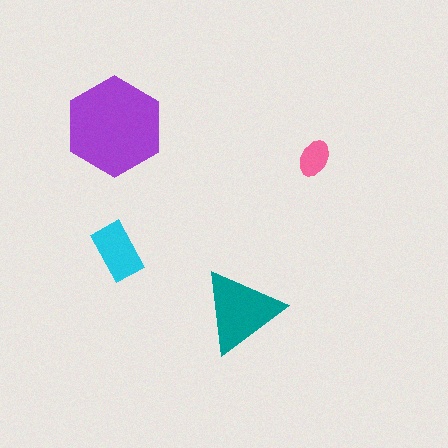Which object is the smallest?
The pink ellipse.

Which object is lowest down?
The teal triangle is bottommost.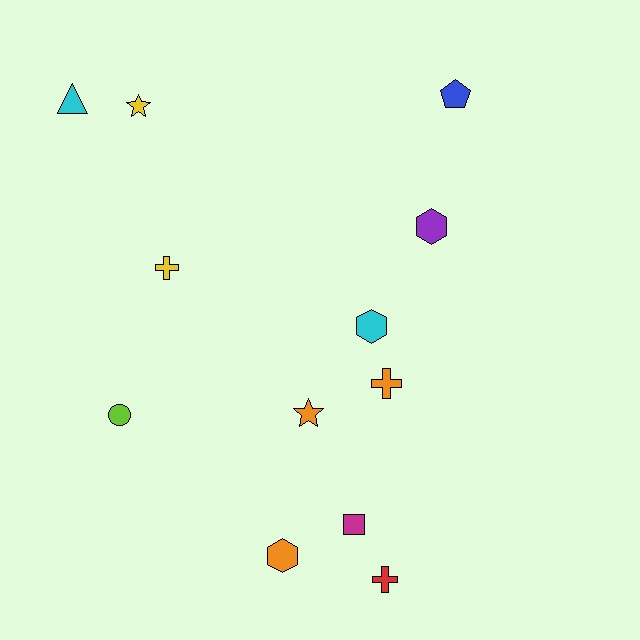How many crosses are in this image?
There are 3 crosses.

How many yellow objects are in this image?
There are 2 yellow objects.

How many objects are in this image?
There are 12 objects.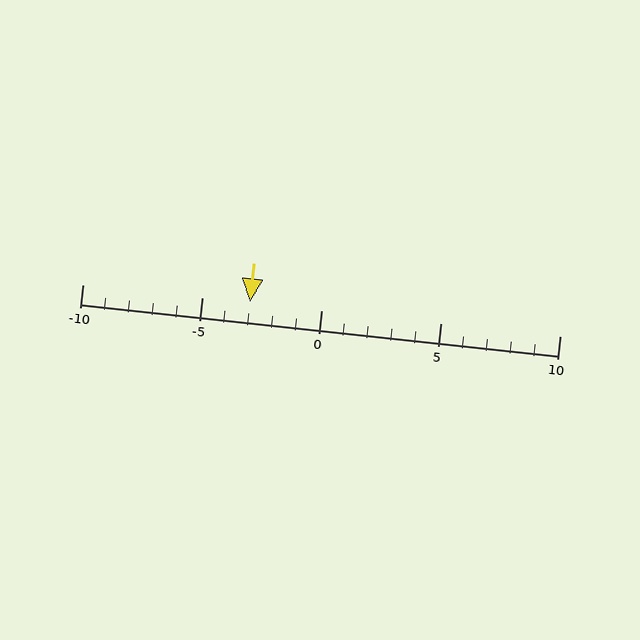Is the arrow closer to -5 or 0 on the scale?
The arrow is closer to -5.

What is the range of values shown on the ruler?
The ruler shows values from -10 to 10.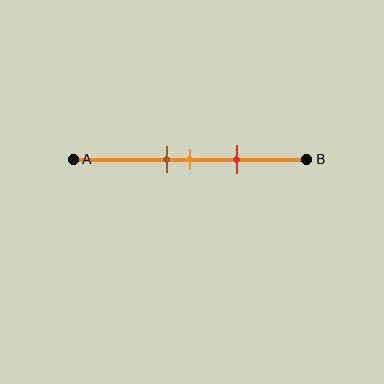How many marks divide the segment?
There are 3 marks dividing the segment.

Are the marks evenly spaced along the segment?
Yes, the marks are approximately evenly spaced.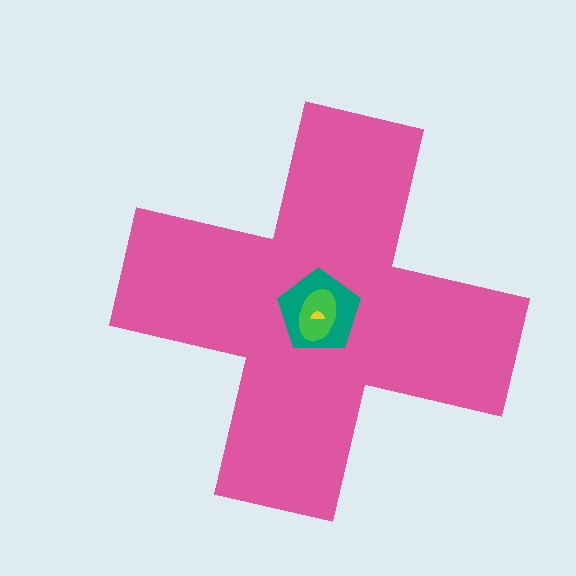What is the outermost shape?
The pink cross.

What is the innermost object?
The yellow semicircle.